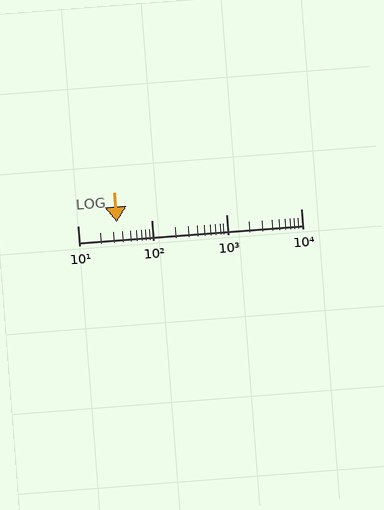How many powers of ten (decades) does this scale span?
The scale spans 3 decades, from 10 to 10000.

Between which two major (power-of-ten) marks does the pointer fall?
The pointer is between 10 and 100.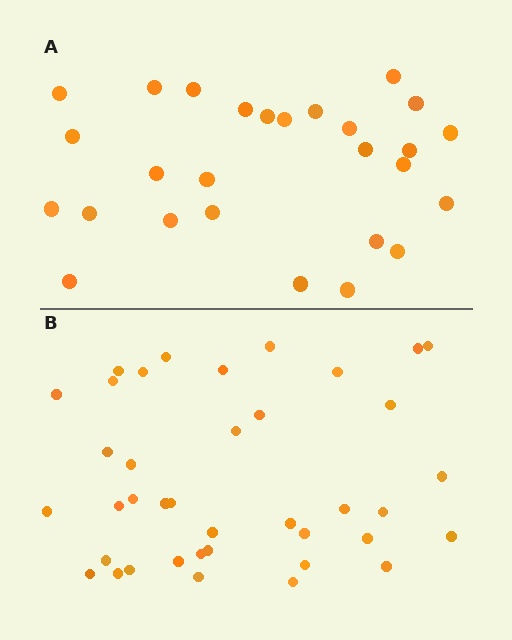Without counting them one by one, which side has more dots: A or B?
Region B (the bottom region) has more dots.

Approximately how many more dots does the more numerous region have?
Region B has roughly 12 or so more dots than region A.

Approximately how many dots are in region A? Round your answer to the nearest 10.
About 30 dots. (The exact count is 27, which rounds to 30.)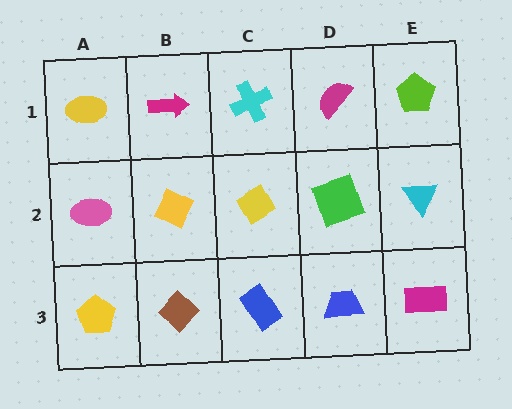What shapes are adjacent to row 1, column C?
A yellow diamond (row 2, column C), a magenta arrow (row 1, column B), a magenta semicircle (row 1, column D).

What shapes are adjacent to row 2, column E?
A lime pentagon (row 1, column E), a magenta rectangle (row 3, column E), a green square (row 2, column D).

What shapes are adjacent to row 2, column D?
A magenta semicircle (row 1, column D), a blue trapezoid (row 3, column D), a yellow diamond (row 2, column C), a cyan triangle (row 2, column E).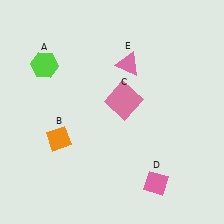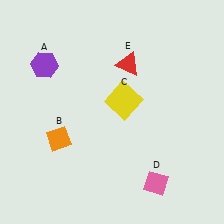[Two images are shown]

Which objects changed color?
A changed from lime to purple. C changed from pink to yellow. E changed from pink to red.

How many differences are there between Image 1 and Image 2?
There are 3 differences between the two images.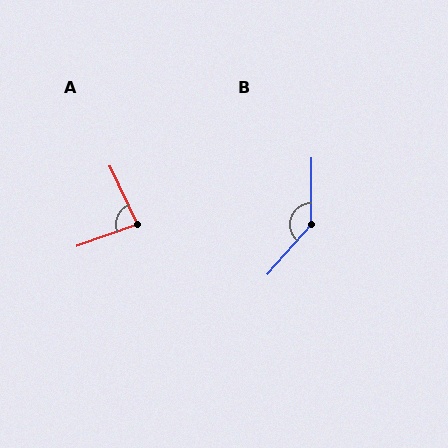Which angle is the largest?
B, at approximately 140 degrees.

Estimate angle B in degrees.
Approximately 140 degrees.